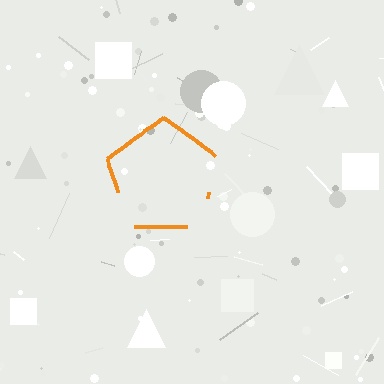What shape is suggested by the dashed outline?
The dashed outline suggests a pentagon.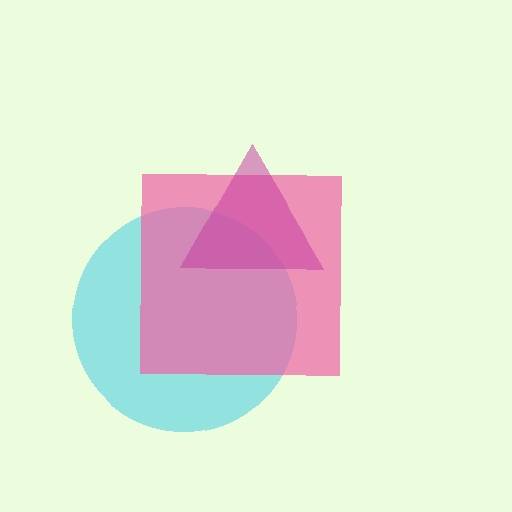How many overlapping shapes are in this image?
There are 3 overlapping shapes in the image.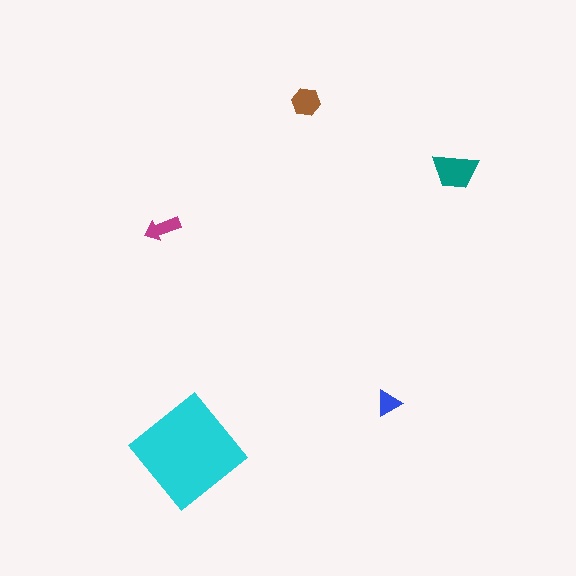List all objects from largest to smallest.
The cyan diamond, the teal trapezoid, the brown hexagon, the magenta arrow, the blue triangle.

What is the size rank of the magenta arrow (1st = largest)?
4th.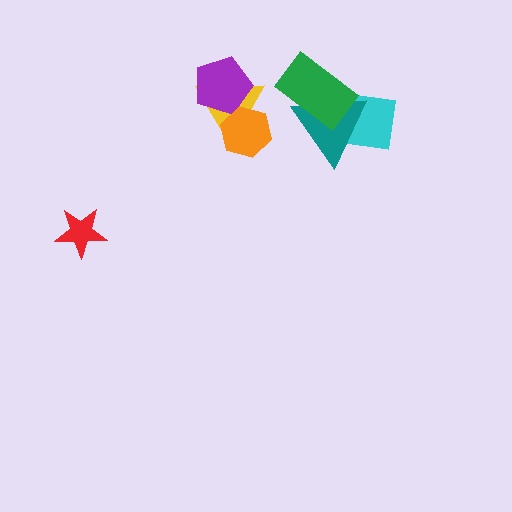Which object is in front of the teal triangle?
The green rectangle is in front of the teal triangle.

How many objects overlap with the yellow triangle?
2 objects overlap with the yellow triangle.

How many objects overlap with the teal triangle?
2 objects overlap with the teal triangle.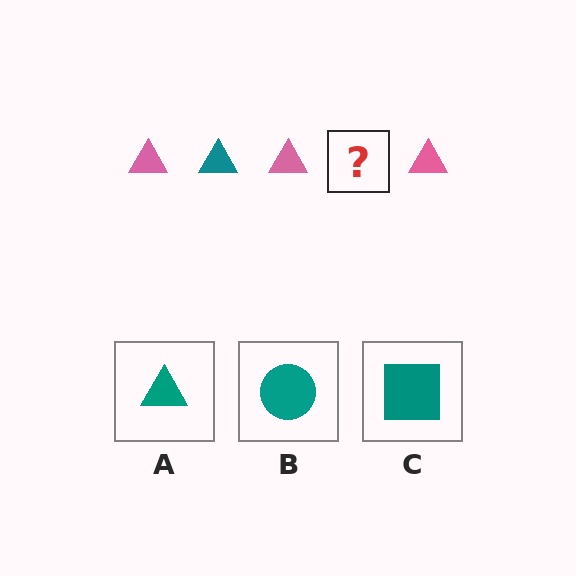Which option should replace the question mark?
Option A.